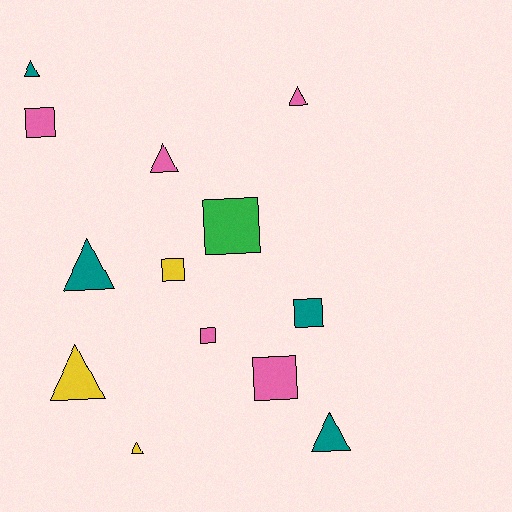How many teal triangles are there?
There are 3 teal triangles.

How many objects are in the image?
There are 13 objects.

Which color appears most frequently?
Pink, with 5 objects.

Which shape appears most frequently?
Triangle, with 7 objects.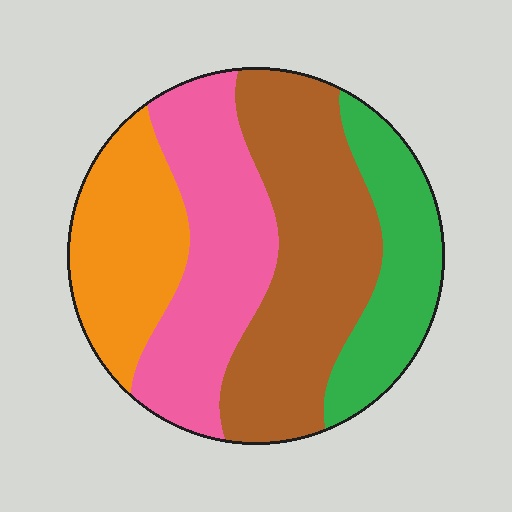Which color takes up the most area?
Brown, at roughly 35%.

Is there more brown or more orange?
Brown.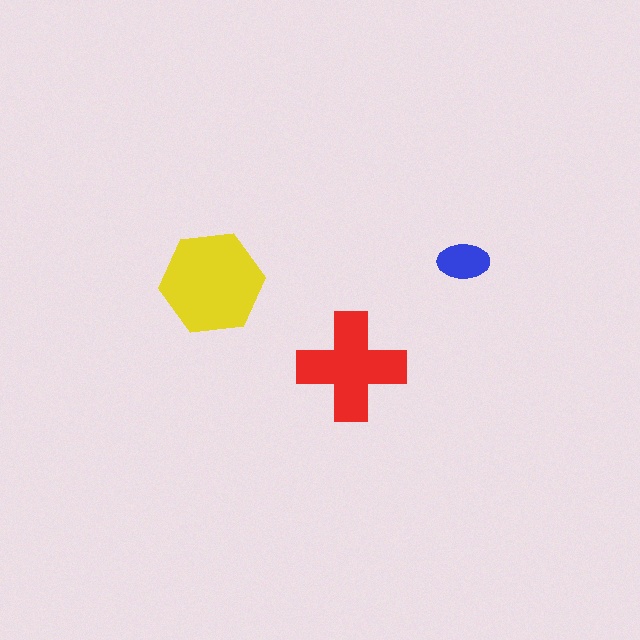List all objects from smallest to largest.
The blue ellipse, the red cross, the yellow hexagon.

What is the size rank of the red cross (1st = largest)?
2nd.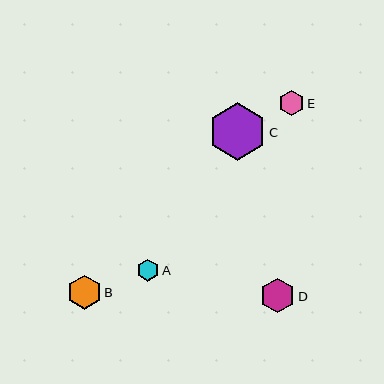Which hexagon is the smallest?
Hexagon A is the smallest with a size of approximately 22 pixels.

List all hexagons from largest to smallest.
From largest to smallest: C, D, B, E, A.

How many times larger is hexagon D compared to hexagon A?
Hexagon D is approximately 1.5 times the size of hexagon A.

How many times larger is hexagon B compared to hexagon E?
Hexagon B is approximately 1.3 times the size of hexagon E.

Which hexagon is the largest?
Hexagon C is the largest with a size of approximately 58 pixels.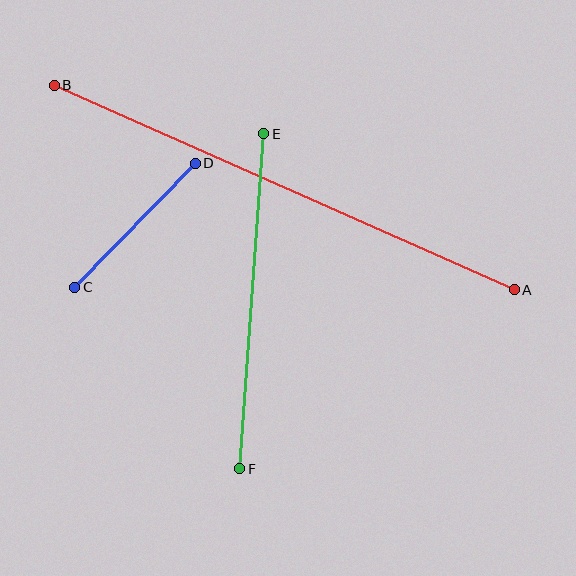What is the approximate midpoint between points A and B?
The midpoint is at approximately (284, 187) pixels.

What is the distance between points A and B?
The distance is approximately 504 pixels.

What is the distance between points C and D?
The distance is approximately 173 pixels.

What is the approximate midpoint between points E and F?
The midpoint is at approximately (252, 301) pixels.